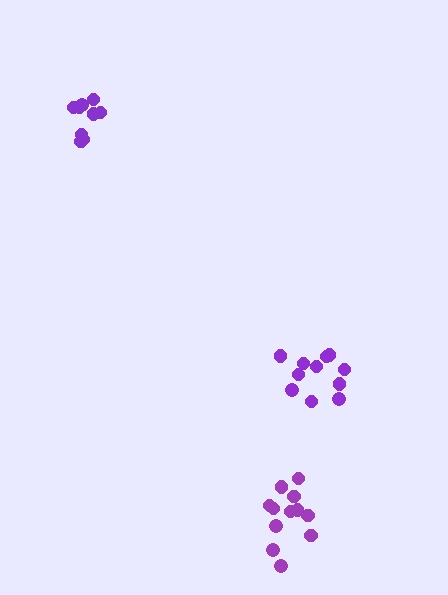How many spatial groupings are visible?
There are 3 spatial groupings.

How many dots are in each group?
Group 1: 12 dots, Group 2: 12 dots, Group 3: 9 dots (33 total).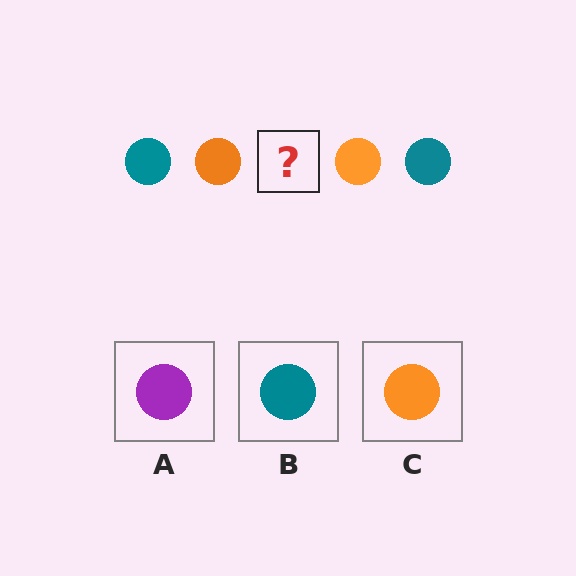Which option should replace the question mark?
Option B.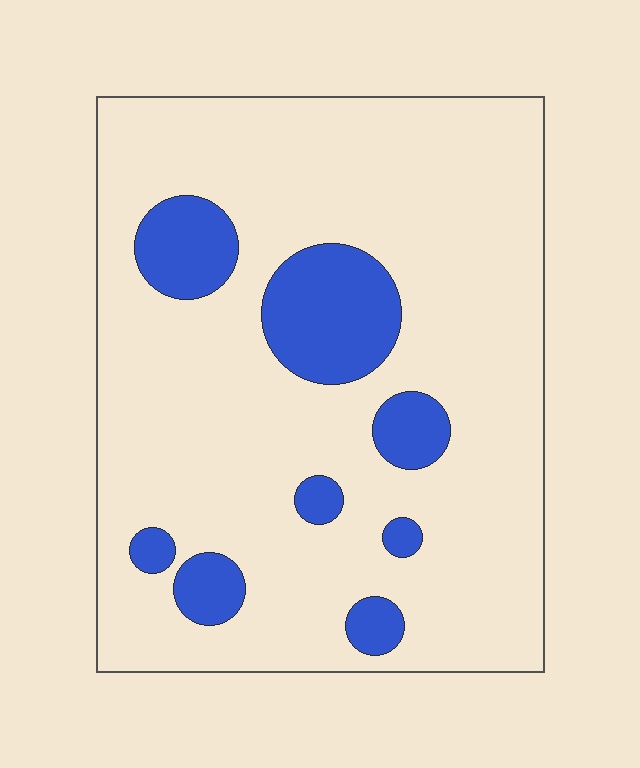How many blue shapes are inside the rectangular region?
8.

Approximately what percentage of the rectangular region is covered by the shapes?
Approximately 15%.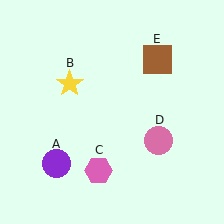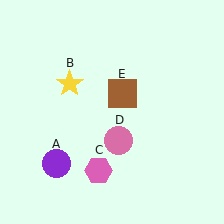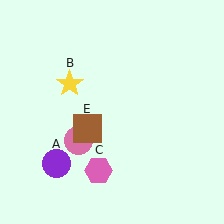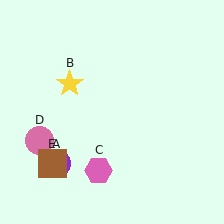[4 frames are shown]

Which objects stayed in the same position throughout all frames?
Purple circle (object A) and yellow star (object B) and pink hexagon (object C) remained stationary.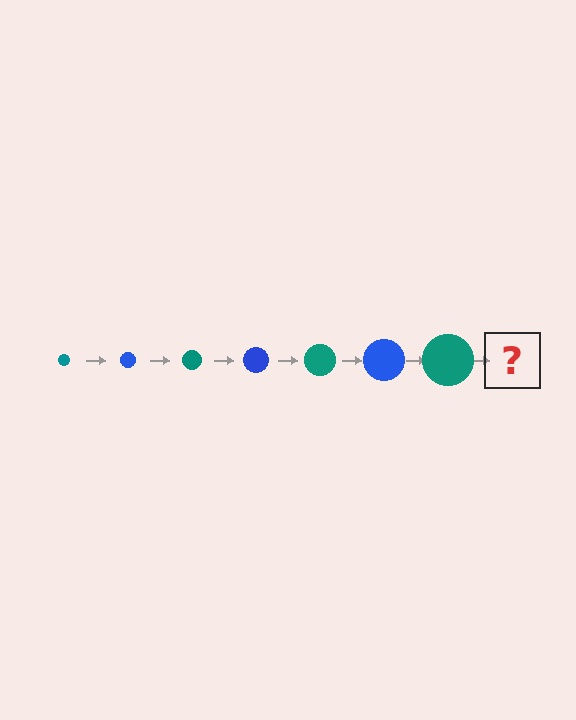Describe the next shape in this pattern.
It should be a blue circle, larger than the previous one.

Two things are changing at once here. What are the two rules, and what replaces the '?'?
The two rules are that the circle grows larger each step and the color cycles through teal and blue. The '?' should be a blue circle, larger than the previous one.